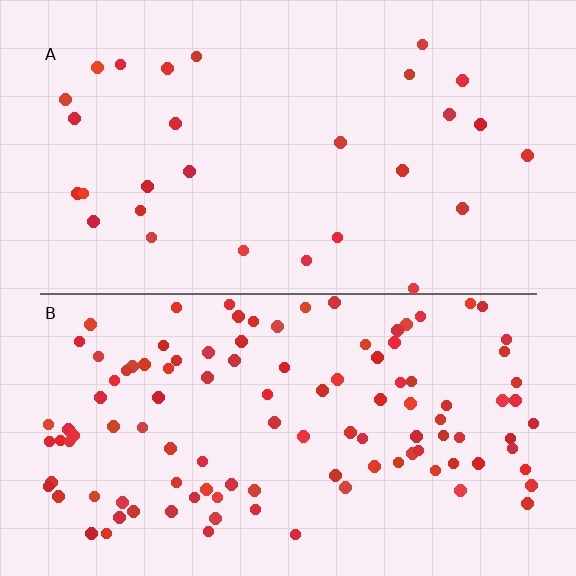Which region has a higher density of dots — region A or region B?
B (the bottom).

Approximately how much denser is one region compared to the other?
Approximately 3.8× — region B over region A.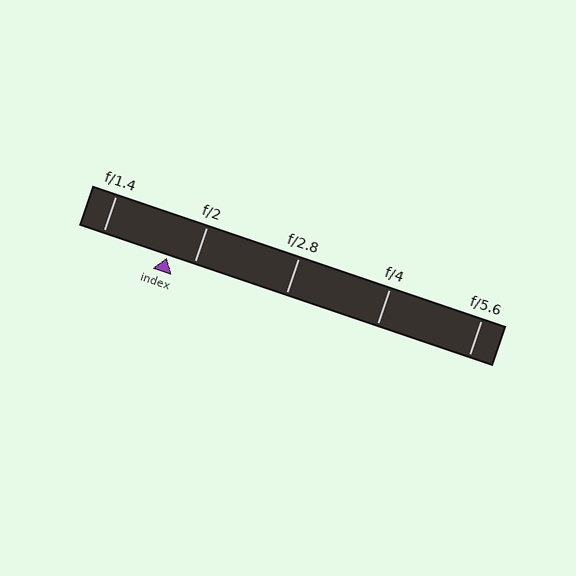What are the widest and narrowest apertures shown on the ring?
The widest aperture shown is f/1.4 and the narrowest is f/5.6.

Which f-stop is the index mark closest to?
The index mark is closest to f/2.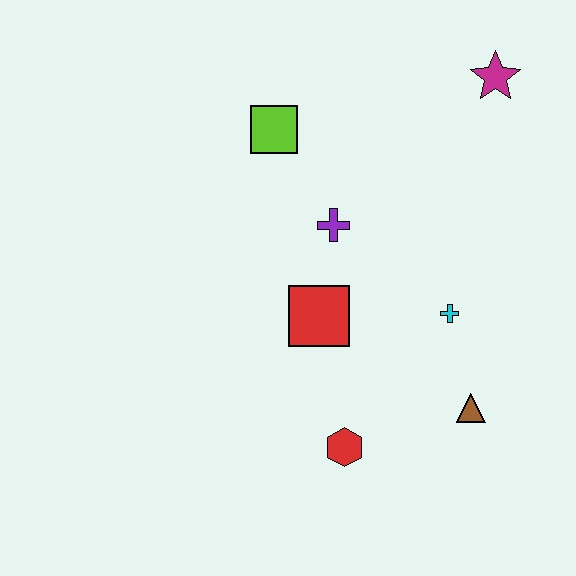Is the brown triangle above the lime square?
No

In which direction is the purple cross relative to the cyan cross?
The purple cross is to the left of the cyan cross.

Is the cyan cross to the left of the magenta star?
Yes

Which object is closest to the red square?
The purple cross is closest to the red square.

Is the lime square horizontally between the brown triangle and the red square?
No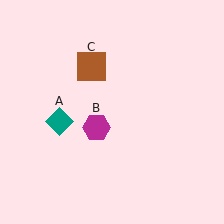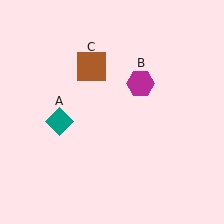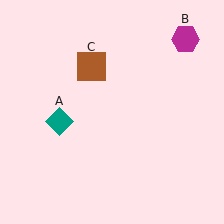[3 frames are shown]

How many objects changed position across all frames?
1 object changed position: magenta hexagon (object B).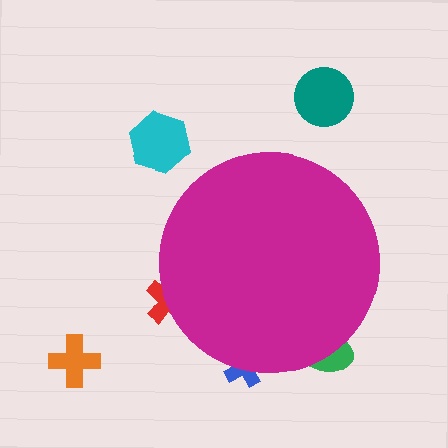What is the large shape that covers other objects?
A magenta circle.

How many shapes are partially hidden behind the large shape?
3 shapes are partially hidden.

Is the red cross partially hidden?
Yes, the red cross is partially hidden behind the magenta circle.